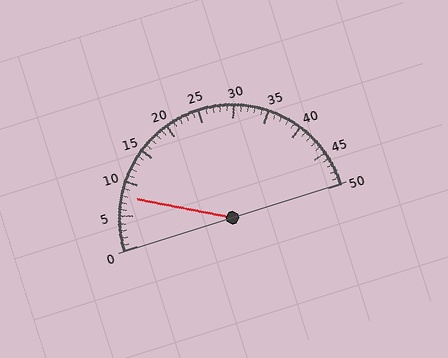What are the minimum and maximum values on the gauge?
The gauge ranges from 0 to 50.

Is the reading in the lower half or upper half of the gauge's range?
The reading is in the lower half of the range (0 to 50).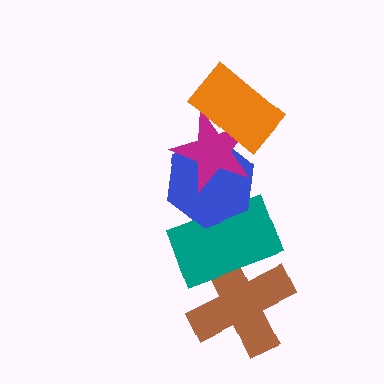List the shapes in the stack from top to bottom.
From top to bottom: the orange rectangle, the magenta star, the blue hexagon, the teal rectangle, the brown cross.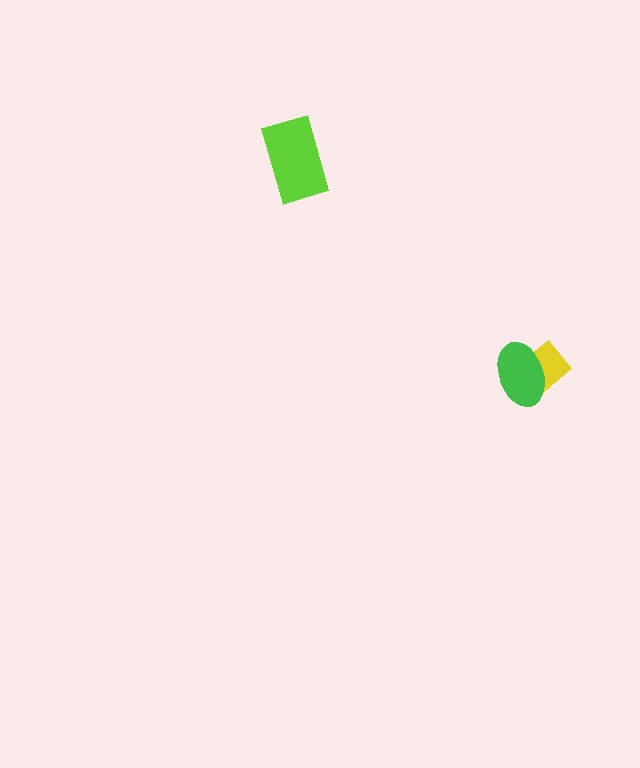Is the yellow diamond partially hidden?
Yes, it is partially covered by another shape.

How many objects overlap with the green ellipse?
1 object overlaps with the green ellipse.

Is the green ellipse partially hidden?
No, no other shape covers it.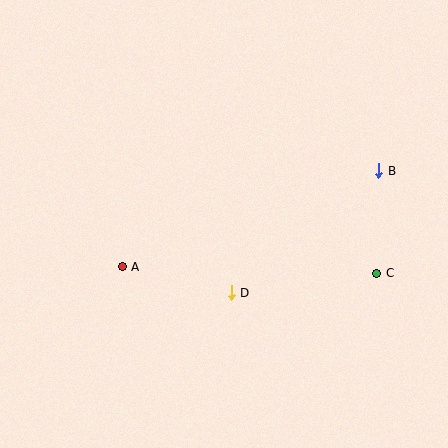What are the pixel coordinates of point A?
Point A is at (122, 267).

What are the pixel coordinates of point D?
Point D is at (231, 293).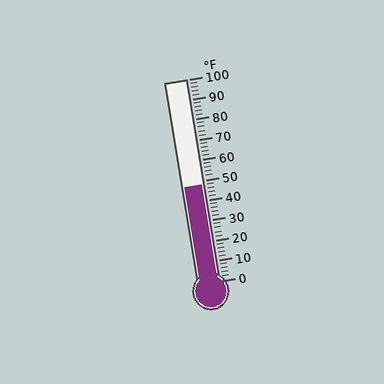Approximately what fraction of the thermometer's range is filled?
The thermometer is filled to approximately 50% of its range.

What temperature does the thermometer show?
The thermometer shows approximately 48°F.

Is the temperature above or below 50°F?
The temperature is below 50°F.